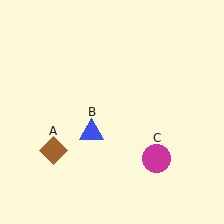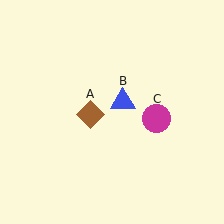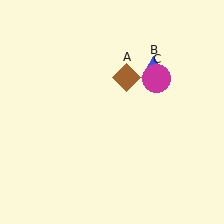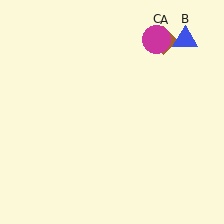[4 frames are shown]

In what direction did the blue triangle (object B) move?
The blue triangle (object B) moved up and to the right.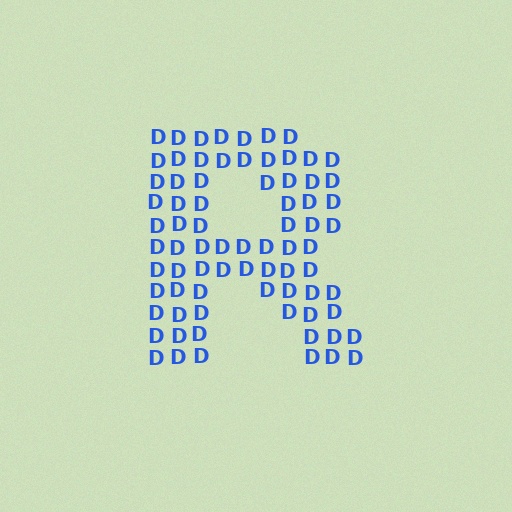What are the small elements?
The small elements are letter D's.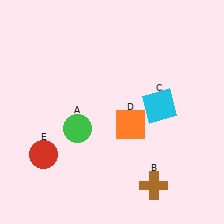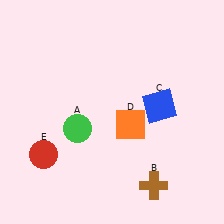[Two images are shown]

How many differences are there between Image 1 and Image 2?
There is 1 difference between the two images.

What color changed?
The square (C) changed from cyan in Image 1 to blue in Image 2.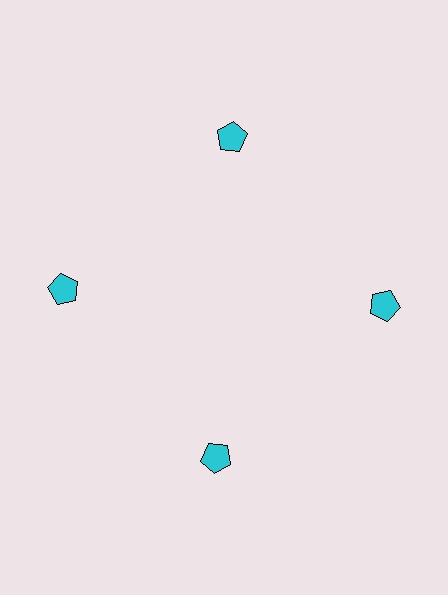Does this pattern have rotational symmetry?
Yes, this pattern has 4-fold rotational symmetry. It looks the same after rotating 90 degrees around the center.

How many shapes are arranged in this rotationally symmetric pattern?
There are 4 shapes, arranged in 4 groups of 1.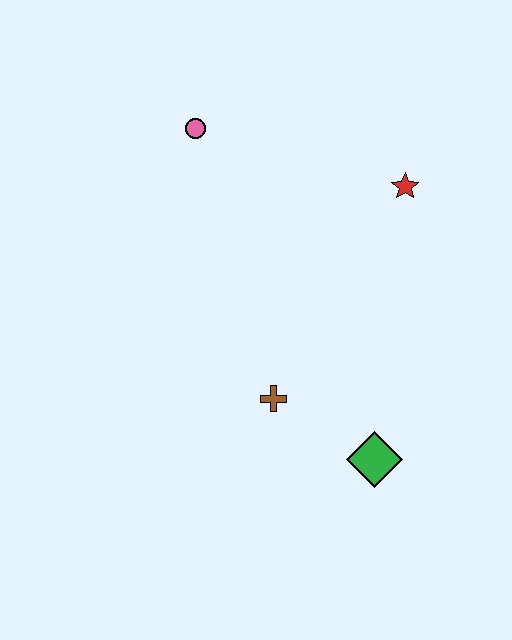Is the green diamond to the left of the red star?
Yes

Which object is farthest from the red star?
The green diamond is farthest from the red star.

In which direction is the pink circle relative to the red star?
The pink circle is to the left of the red star.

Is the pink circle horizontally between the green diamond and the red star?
No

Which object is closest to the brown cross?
The green diamond is closest to the brown cross.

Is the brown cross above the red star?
No